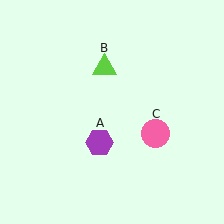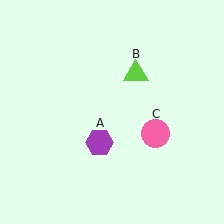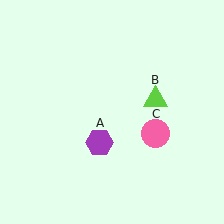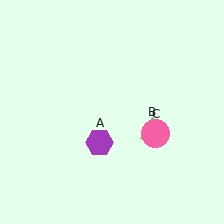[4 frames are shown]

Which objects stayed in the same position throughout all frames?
Purple hexagon (object A) and pink circle (object C) remained stationary.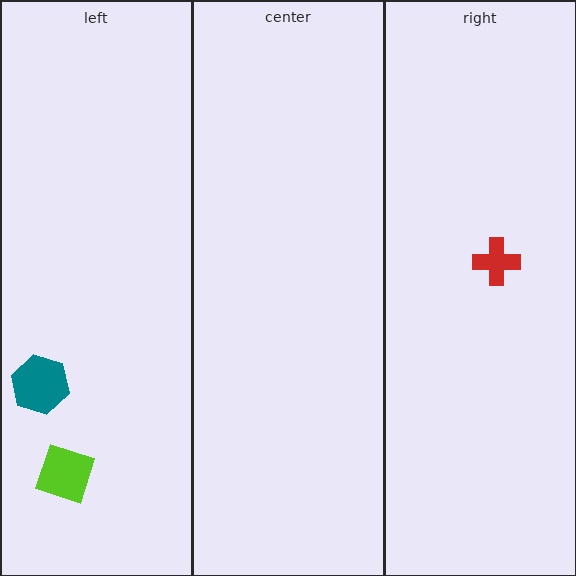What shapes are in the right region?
The red cross.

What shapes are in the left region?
The lime diamond, the teal hexagon.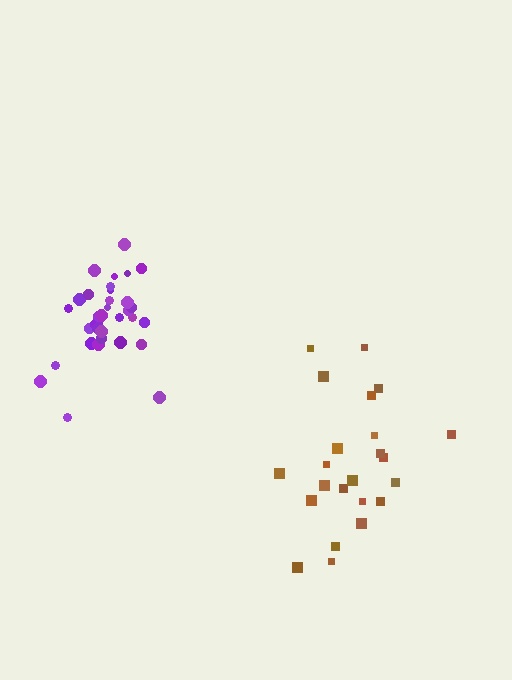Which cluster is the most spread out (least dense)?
Brown.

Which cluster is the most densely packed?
Purple.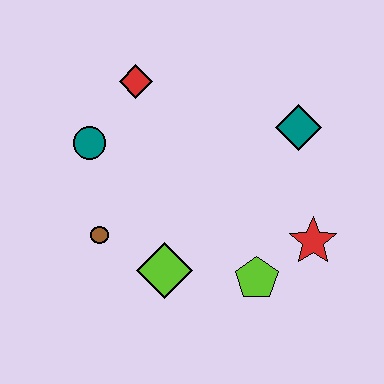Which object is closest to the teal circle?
The red diamond is closest to the teal circle.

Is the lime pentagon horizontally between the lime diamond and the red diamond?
No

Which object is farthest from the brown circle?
The teal diamond is farthest from the brown circle.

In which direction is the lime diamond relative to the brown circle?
The lime diamond is to the right of the brown circle.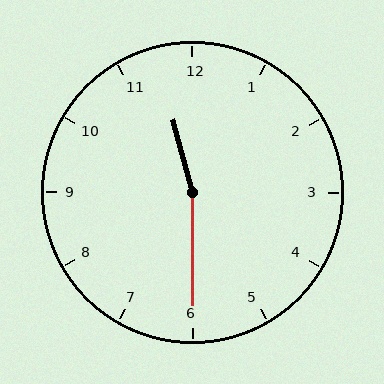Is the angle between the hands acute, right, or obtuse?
It is obtuse.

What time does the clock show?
11:30.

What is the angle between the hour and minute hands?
Approximately 165 degrees.